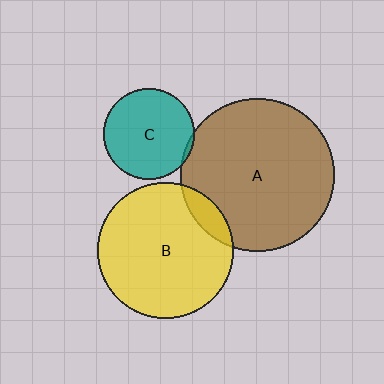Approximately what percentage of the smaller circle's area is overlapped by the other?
Approximately 10%.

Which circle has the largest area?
Circle A (brown).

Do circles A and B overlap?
Yes.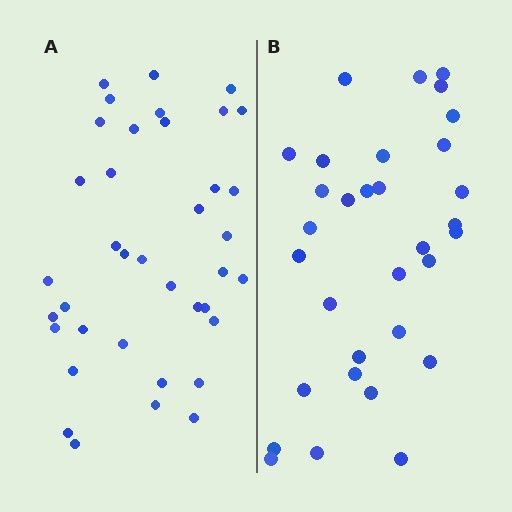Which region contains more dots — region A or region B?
Region A (the left region) has more dots.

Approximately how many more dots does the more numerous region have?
Region A has about 6 more dots than region B.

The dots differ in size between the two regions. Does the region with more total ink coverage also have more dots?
No. Region B has more total ink coverage because its dots are larger, but region A actually contains more individual dots. Total area can be misleading — the number of items is what matters here.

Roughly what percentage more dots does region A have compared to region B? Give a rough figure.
About 20% more.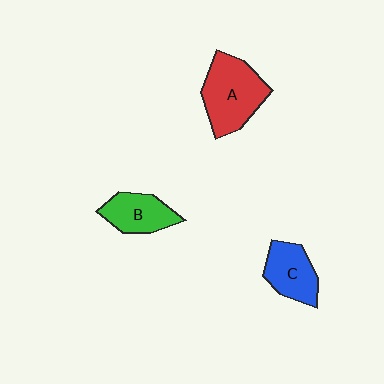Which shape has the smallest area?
Shape B (green).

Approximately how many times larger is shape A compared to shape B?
Approximately 1.6 times.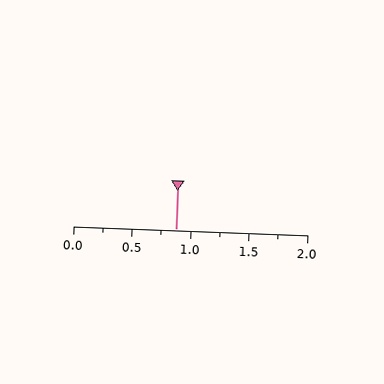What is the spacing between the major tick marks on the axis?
The major ticks are spaced 0.5 apart.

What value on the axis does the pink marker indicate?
The marker indicates approximately 0.88.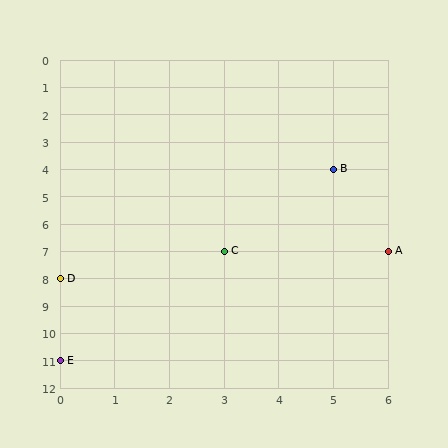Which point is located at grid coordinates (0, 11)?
Point E is at (0, 11).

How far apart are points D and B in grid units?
Points D and B are 5 columns and 4 rows apart (about 6.4 grid units diagonally).